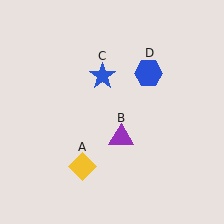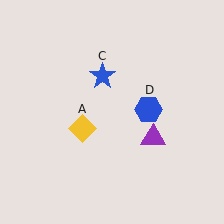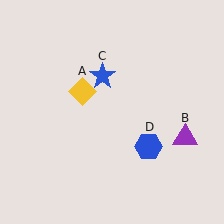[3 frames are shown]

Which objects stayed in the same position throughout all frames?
Blue star (object C) remained stationary.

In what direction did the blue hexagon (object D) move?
The blue hexagon (object D) moved down.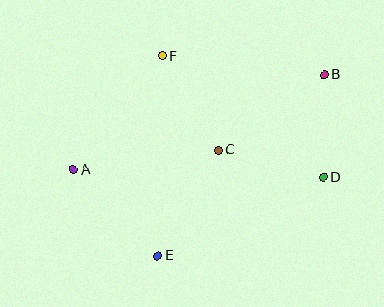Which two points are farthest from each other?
Points A and B are farthest from each other.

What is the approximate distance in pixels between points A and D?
The distance between A and D is approximately 250 pixels.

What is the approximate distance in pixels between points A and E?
The distance between A and E is approximately 120 pixels.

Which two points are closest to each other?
Points B and D are closest to each other.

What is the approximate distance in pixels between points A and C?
The distance between A and C is approximately 146 pixels.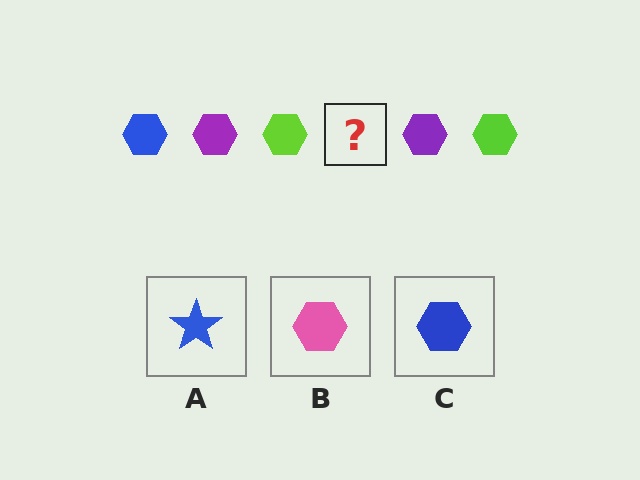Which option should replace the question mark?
Option C.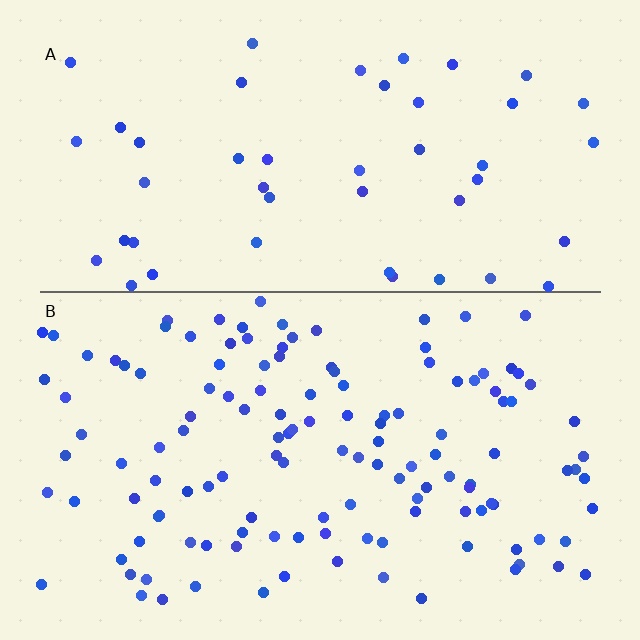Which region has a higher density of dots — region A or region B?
B (the bottom).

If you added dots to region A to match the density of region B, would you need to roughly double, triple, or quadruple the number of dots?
Approximately triple.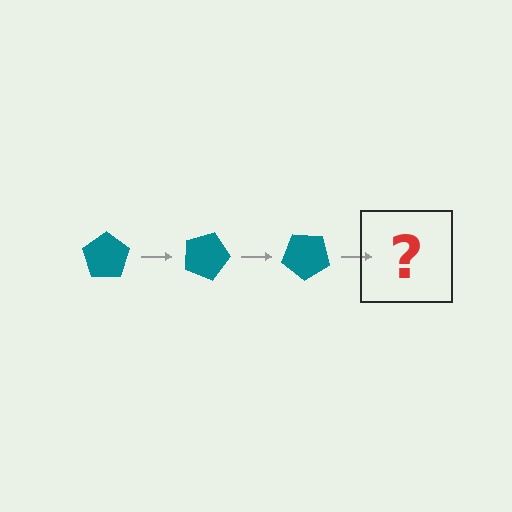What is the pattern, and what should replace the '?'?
The pattern is that the pentagon rotates 20 degrees each step. The '?' should be a teal pentagon rotated 60 degrees.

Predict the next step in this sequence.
The next step is a teal pentagon rotated 60 degrees.